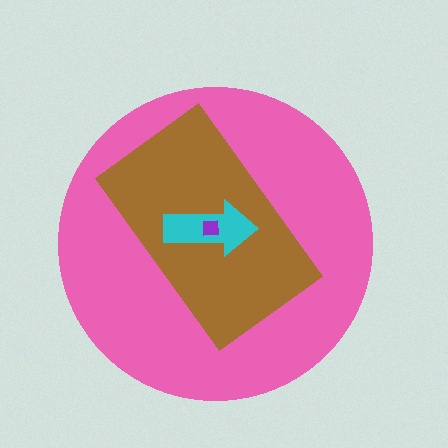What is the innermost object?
The purple square.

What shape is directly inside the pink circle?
The brown rectangle.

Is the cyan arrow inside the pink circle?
Yes.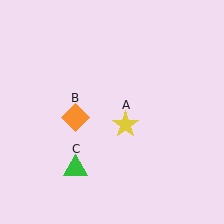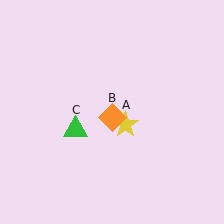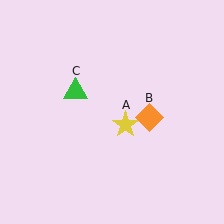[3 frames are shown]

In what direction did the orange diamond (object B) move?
The orange diamond (object B) moved right.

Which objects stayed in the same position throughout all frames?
Yellow star (object A) remained stationary.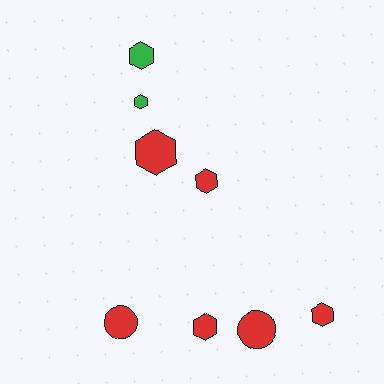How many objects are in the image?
There are 8 objects.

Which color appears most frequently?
Red, with 6 objects.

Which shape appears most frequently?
Hexagon, with 6 objects.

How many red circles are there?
There are 2 red circles.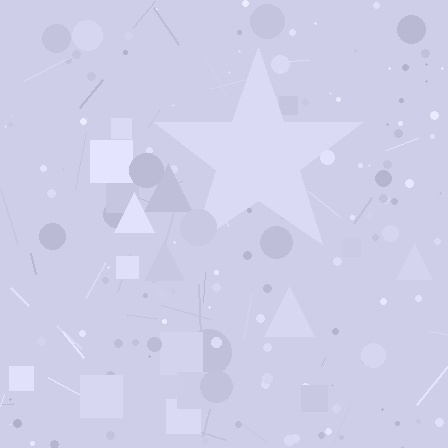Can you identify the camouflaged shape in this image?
The camouflaged shape is a star.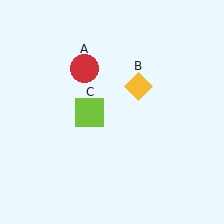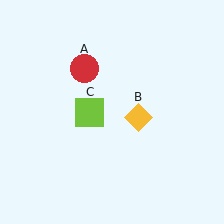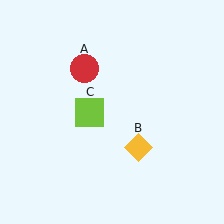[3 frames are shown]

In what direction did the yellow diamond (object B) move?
The yellow diamond (object B) moved down.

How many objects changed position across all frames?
1 object changed position: yellow diamond (object B).